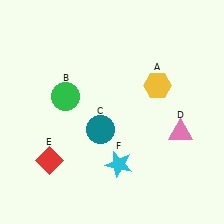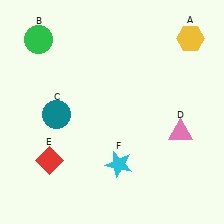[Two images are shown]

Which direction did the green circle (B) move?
The green circle (B) moved up.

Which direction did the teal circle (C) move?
The teal circle (C) moved left.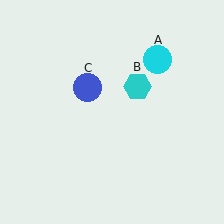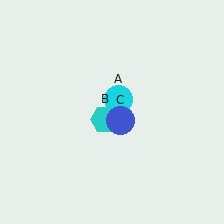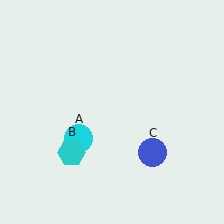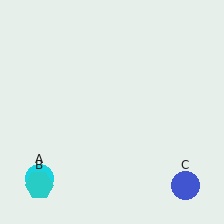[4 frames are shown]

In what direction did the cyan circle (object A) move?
The cyan circle (object A) moved down and to the left.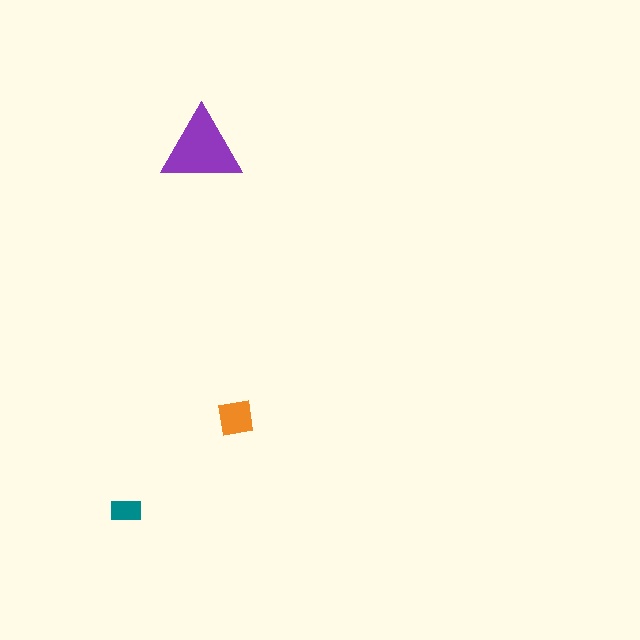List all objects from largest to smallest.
The purple triangle, the orange square, the teal rectangle.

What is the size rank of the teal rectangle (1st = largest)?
3rd.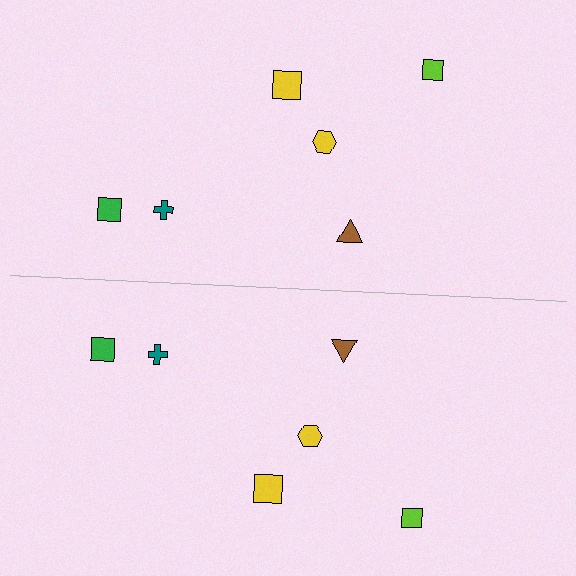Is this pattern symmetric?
Yes, this pattern has bilateral (reflection) symmetry.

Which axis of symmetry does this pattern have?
The pattern has a horizontal axis of symmetry running through the center of the image.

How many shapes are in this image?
There are 12 shapes in this image.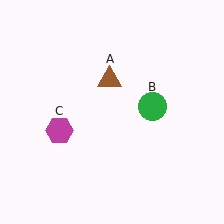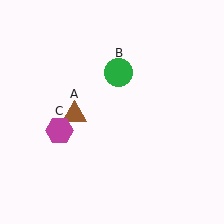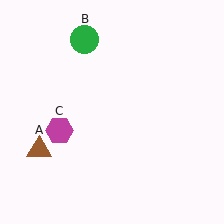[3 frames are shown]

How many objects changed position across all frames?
2 objects changed position: brown triangle (object A), green circle (object B).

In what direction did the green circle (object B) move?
The green circle (object B) moved up and to the left.